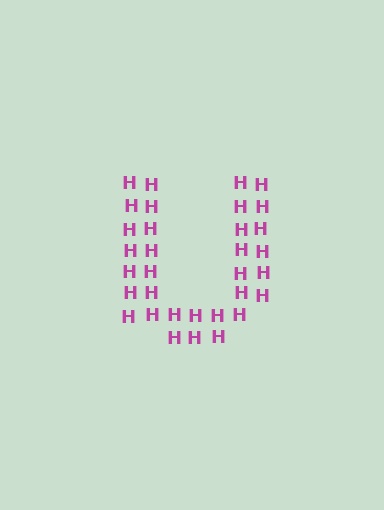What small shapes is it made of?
It is made of small letter H's.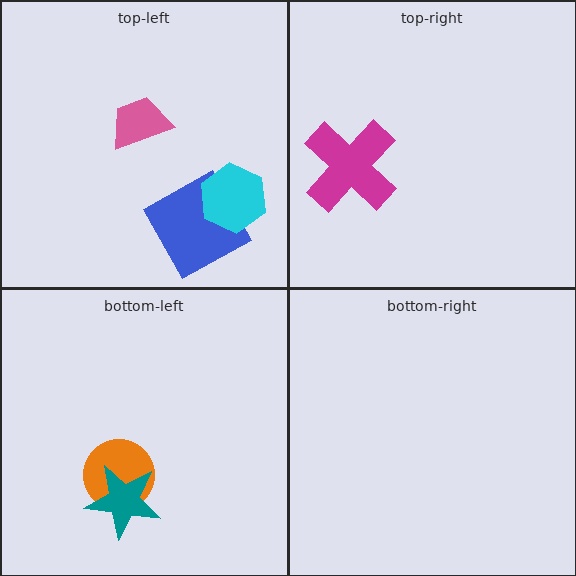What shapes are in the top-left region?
The blue square, the pink trapezoid, the cyan hexagon.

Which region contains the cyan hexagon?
The top-left region.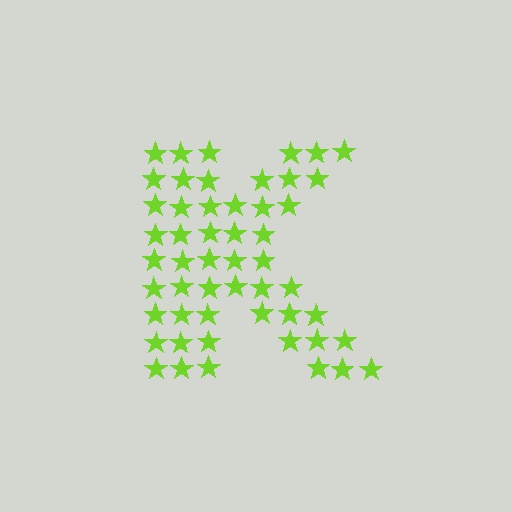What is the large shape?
The large shape is the letter K.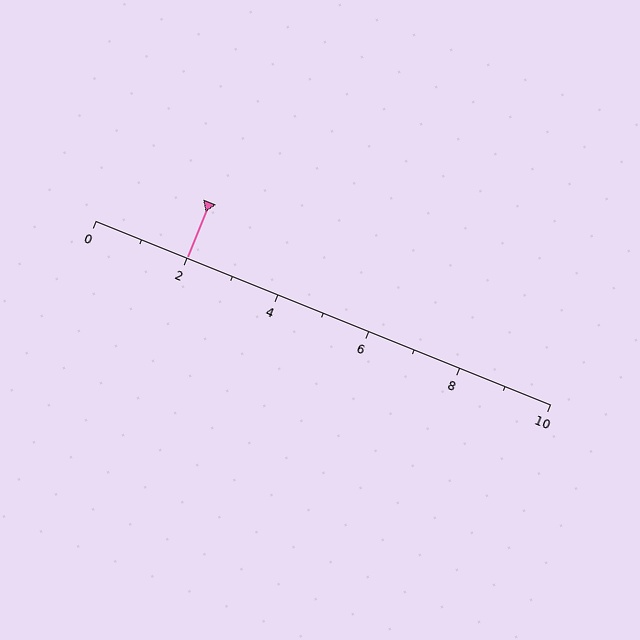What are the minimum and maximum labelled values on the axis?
The axis runs from 0 to 10.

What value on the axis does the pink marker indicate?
The marker indicates approximately 2.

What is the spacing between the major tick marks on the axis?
The major ticks are spaced 2 apart.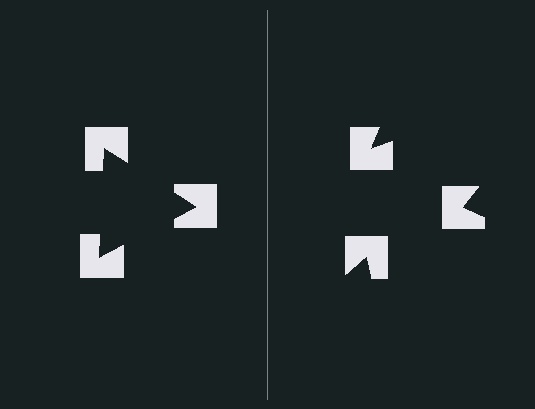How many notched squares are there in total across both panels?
6 — 3 on each side.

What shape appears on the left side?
An illusory triangle.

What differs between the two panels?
The notched squares are positioned identically on both sides; only the wedge orientations differ. On the left they align to a triangle; on the right they are misaligned.